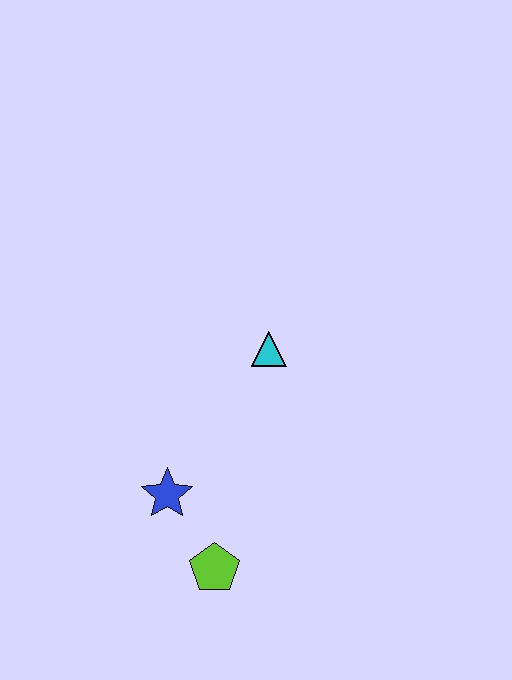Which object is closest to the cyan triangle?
The blue star is closest to the cyan triangle.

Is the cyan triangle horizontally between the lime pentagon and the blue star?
No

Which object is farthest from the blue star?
The cyan triangle is farthest from the blue star.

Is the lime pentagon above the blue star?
No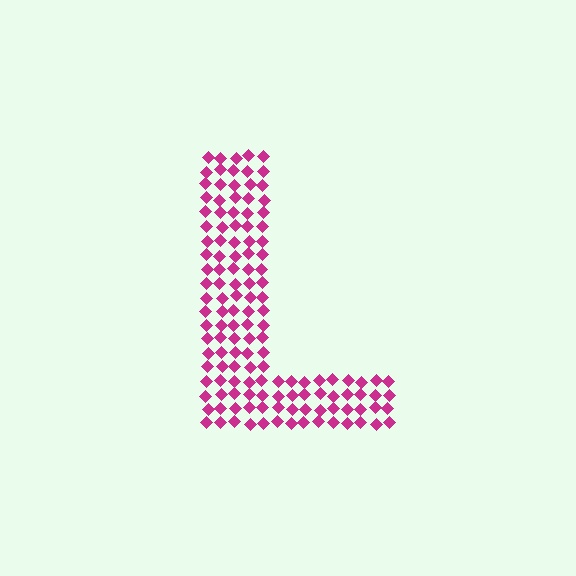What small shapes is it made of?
It is made of small diamonds.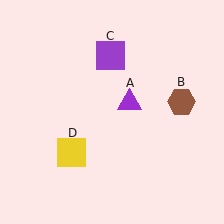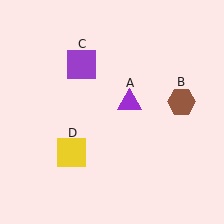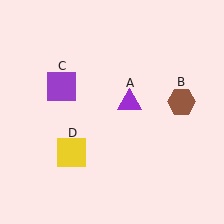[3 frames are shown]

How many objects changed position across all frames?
1 object changed position: purple square (object C).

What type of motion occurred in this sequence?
The purple square (object C) rotated counterclockwise around the center of the scene.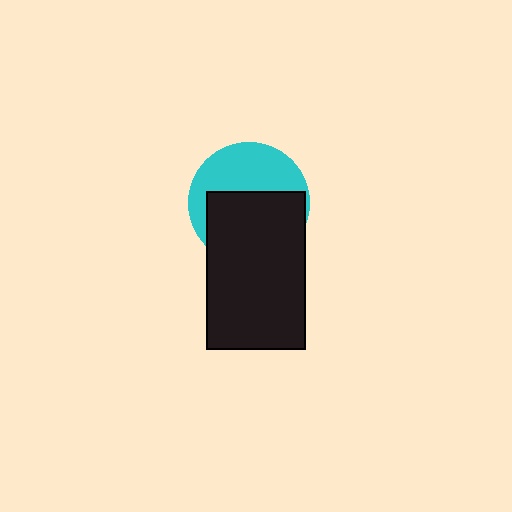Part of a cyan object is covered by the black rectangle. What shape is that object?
It is a circle.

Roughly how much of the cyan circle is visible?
About half of it is visible (roughly 45%).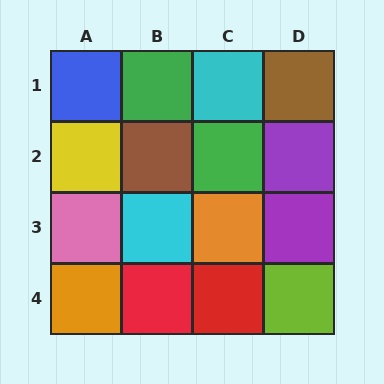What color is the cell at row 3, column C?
Orange.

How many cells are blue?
1 cell is blue.